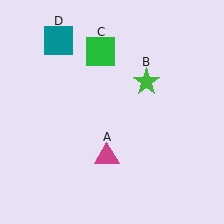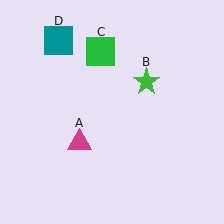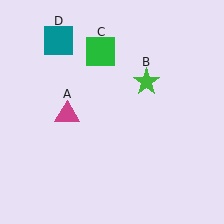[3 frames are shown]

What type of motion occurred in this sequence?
The magenta triangle (object A) rotated clockwise around the center of the scene.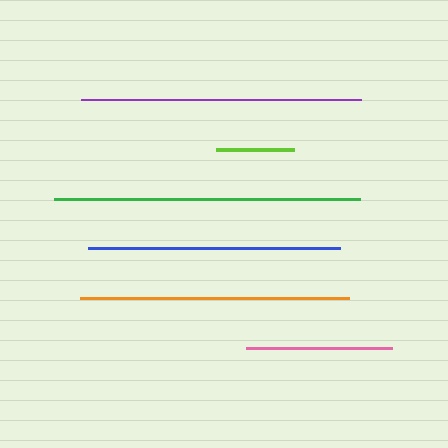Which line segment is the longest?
The green line is the longest at approximately 306 pixels.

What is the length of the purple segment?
The purple segment is approximately 280 pixels long.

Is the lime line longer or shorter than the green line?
The green line is longer than the lime line.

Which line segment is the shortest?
The lime line is the shortest at approximately 78 pixels.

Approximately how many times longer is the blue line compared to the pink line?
The blue line is approximately 1.7 times the length of the pink line.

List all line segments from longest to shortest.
From longest to shortest: green, purple, orange, blue, pink, lime.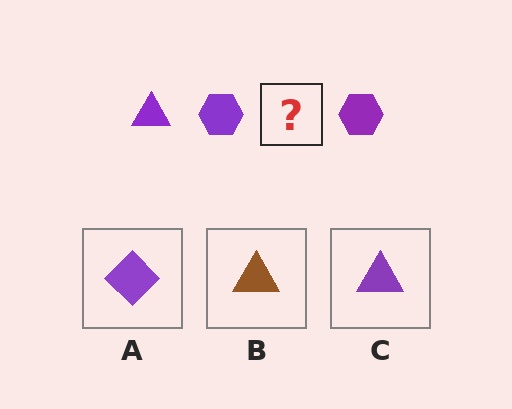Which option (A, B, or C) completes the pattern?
C.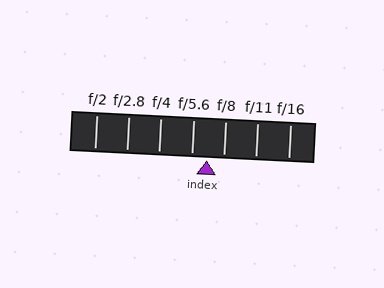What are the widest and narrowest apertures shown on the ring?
The widest aperture shown is f/2 and the narrowest is f/16.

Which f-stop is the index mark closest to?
The index mark is closest to f/5.6.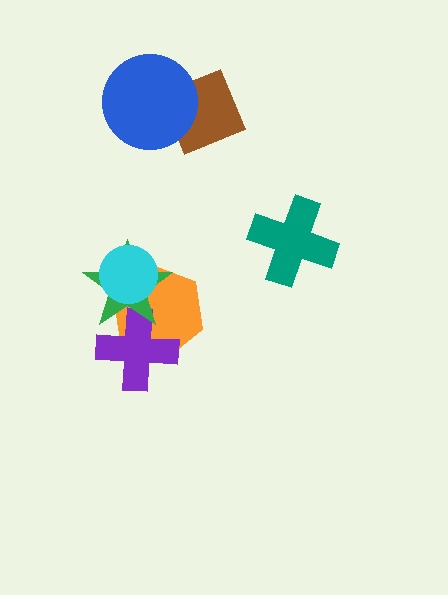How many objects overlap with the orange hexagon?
3 objects overlap with the orange hexagon.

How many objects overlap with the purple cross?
2 objects overlap with the purple cross.